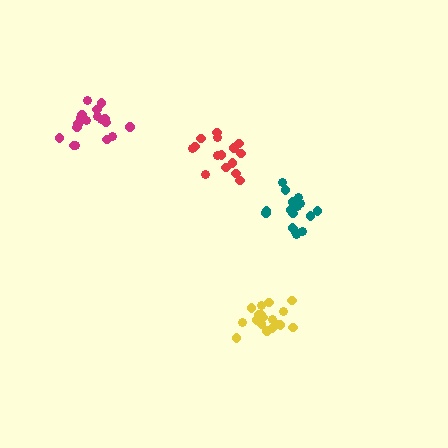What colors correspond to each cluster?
The clusters are colored: magenta, red, yellow, teal.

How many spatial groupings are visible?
There are 4 spatial groupings.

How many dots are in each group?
Group 1: 19 dots, Group 2: 15 dots, Group 3: 19 dots, Group 4: 17 dots (70 total).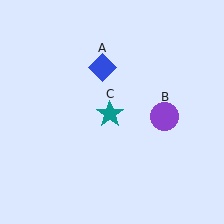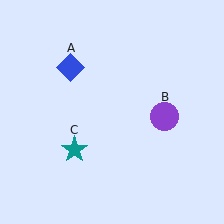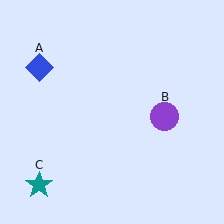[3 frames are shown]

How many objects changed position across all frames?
2 objects changed position: blue diamond (object A), teal star (object C).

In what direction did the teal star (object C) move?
The teal star (object C) moved down and to the left.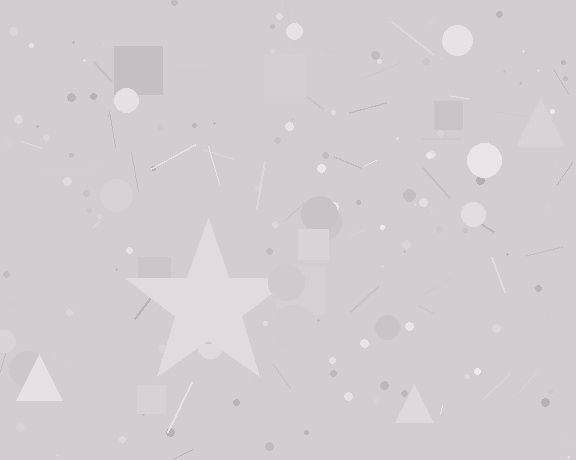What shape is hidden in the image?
A star is hidden in the image.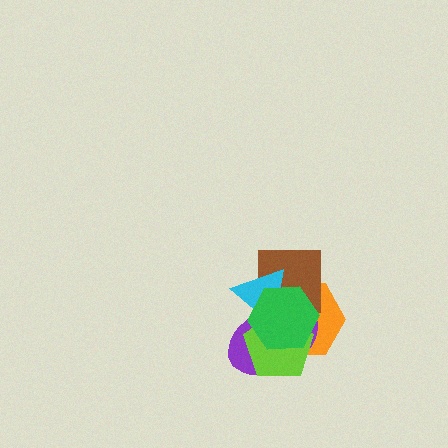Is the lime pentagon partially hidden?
Yes, it is partially covered by another shape.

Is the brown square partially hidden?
Yes, it is partially covered by another shape.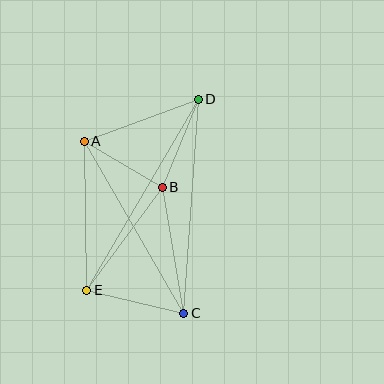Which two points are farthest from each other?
Points D and E are farthest from each other.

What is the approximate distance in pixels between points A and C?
The distance between A and C is approximately 199 pixels.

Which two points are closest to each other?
Points A and B are closest to each other.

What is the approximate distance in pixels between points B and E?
The distance between B and E is approximately 128 pixels.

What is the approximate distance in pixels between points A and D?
The distance between A and D is approximately 122 pixels.